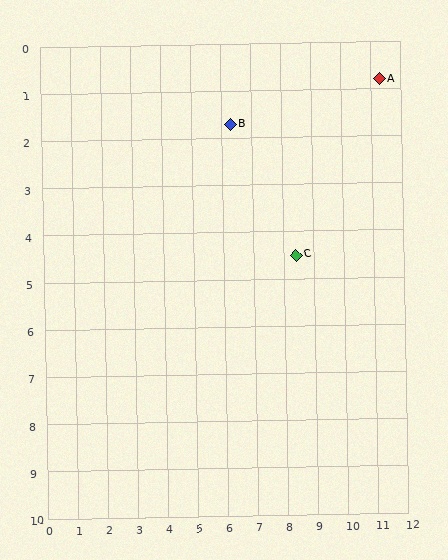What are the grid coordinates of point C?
Point C is at approximately (8.4, 4.5).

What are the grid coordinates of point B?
Point B is at approximately (6.3, 1.7).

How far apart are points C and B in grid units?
Points C and B are about 3.5 grid units apart.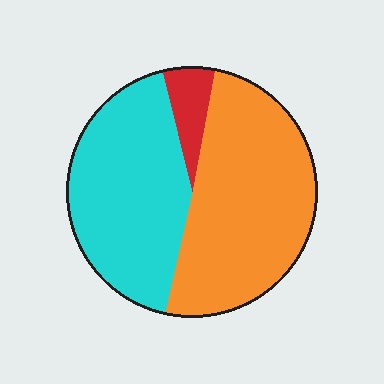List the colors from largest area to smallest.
From largest to smallest: orange, cyan, red.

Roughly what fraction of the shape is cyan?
Cyan takes up between a quarter and a half of the shape.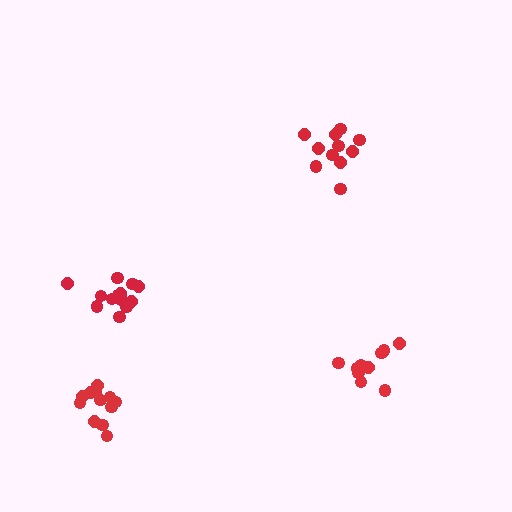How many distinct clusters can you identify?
There are 4 distinct clusters.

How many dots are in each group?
Group 1: 10 dots, Group 2: 13 dots, Group 3: 11 dots, Group 4: 12 dots (46 total).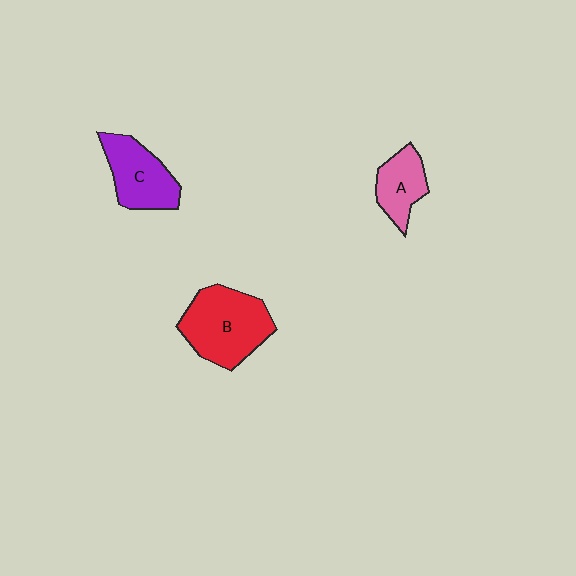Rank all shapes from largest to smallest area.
From largest to smallest: B (red), C (purple), A (pink).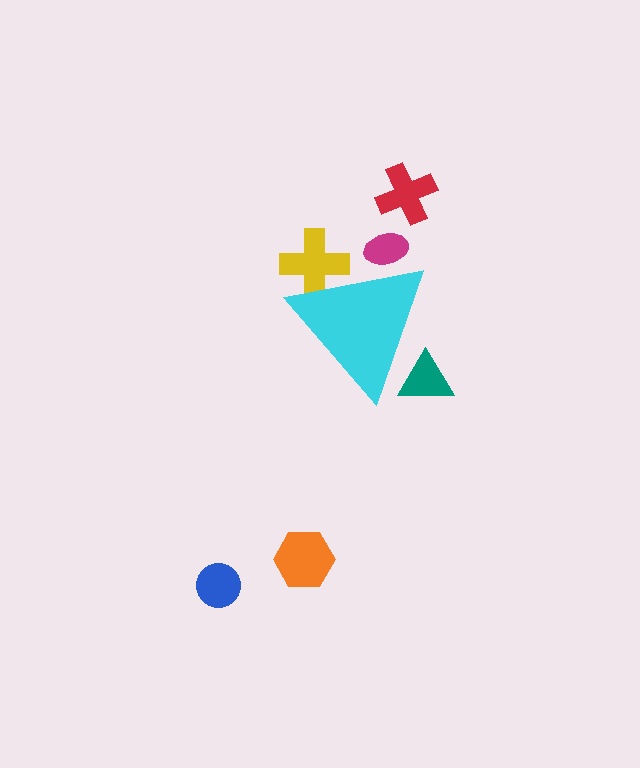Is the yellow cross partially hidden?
Yes, the yellow cross is partially hidden behind the cyan triangle.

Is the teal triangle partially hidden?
Yes, the teal triangle is partially hidden behind the cyan triangle.